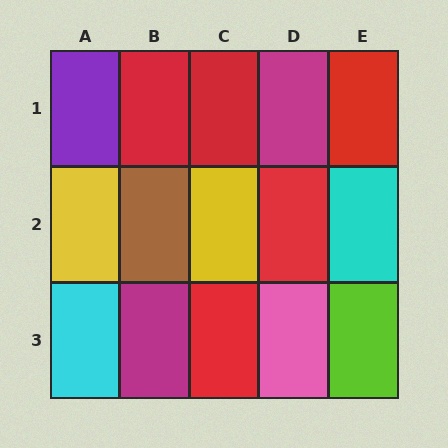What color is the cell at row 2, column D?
Red.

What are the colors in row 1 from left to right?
Purple, red, red, magenta, red.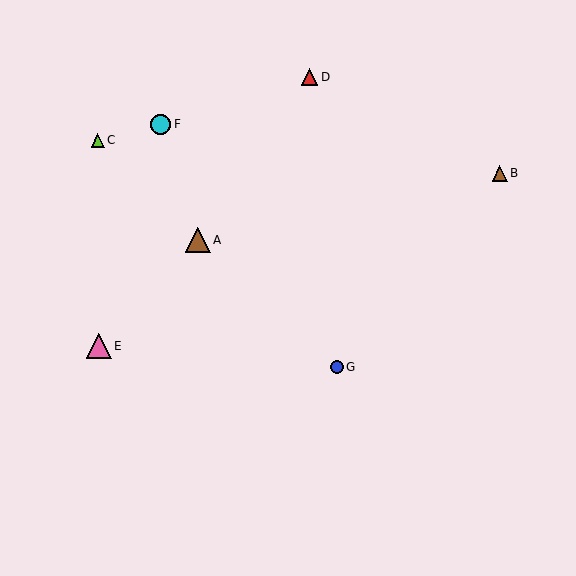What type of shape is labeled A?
Shape A is a brown triangle.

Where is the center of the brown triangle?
The center of the brown triangle is at (500, 173).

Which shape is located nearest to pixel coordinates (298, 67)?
The red triangle (labeled D) at (309, 77) is nearest to that location.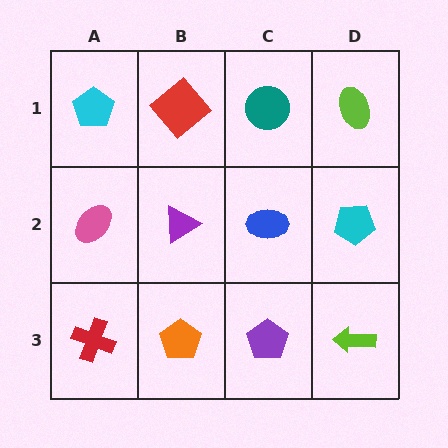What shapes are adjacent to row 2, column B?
A red diamond (row 1, column B), an orange pentagon (row 3, column B), a pink ellipse (row 2, column A), a blue ellipse (row 2, column C).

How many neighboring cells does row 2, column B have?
4.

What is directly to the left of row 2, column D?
A blue ellipse.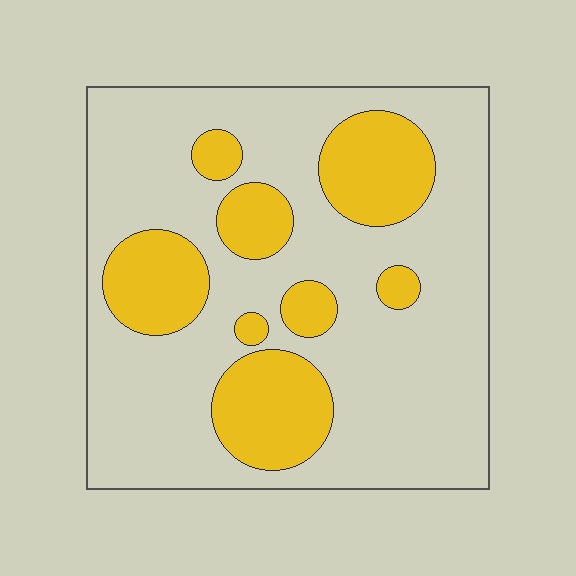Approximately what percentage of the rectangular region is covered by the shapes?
Approximately 25%.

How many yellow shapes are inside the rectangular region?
8.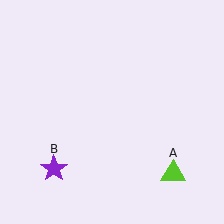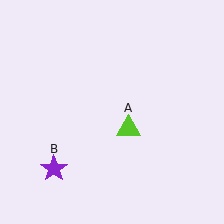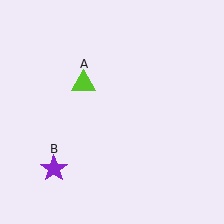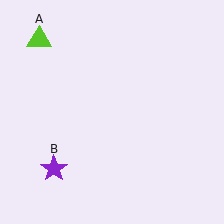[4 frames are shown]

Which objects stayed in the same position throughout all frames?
Purple star (object B) remained stationary.